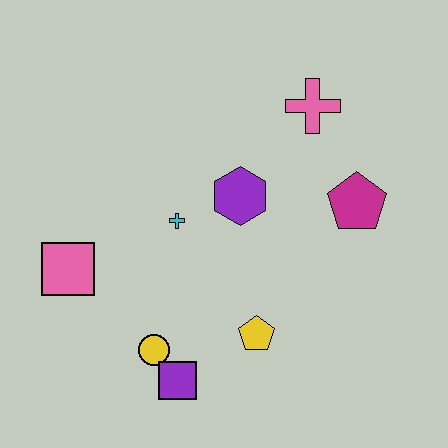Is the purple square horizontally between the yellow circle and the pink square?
No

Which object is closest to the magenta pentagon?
The pink cross is closest to the magenta pentagon.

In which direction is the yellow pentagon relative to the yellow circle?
The yellow pentagon is to the right of the yellow circle.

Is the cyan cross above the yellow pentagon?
Yes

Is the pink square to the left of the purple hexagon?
Yes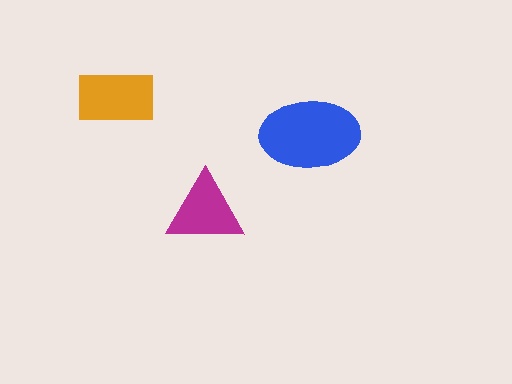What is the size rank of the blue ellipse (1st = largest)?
1st.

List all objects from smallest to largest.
The magenta triangle, the orange rectangle, the blue ellipse.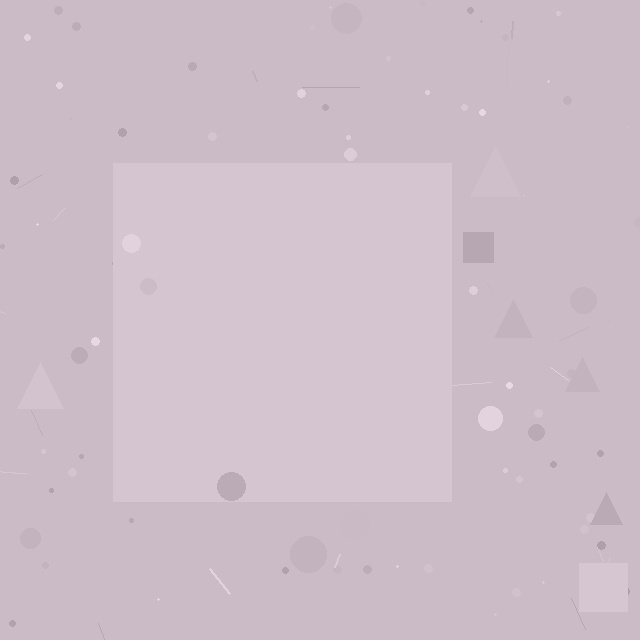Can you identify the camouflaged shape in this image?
The camouflaged shape is a square.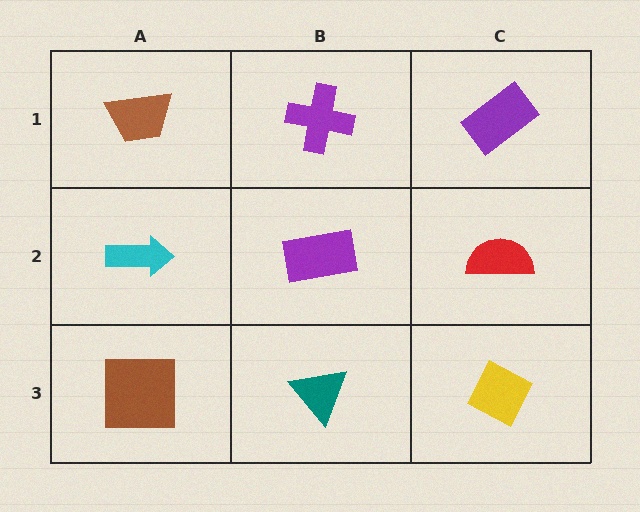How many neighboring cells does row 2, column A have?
3.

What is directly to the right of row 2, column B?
A red semicircle.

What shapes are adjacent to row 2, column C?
A purple rectangle (row 1, column C), a yellow diamond (row 3, column C), a purple rectangle (row 2, column B).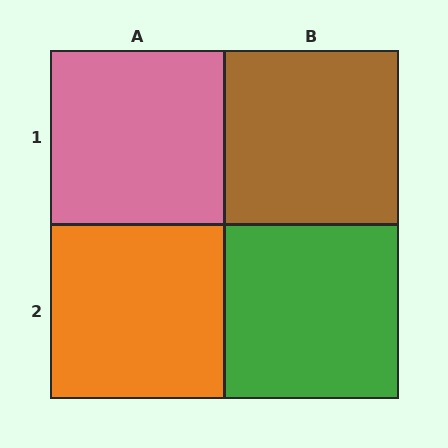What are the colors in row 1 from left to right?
Pink, brown.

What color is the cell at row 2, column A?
Orange.